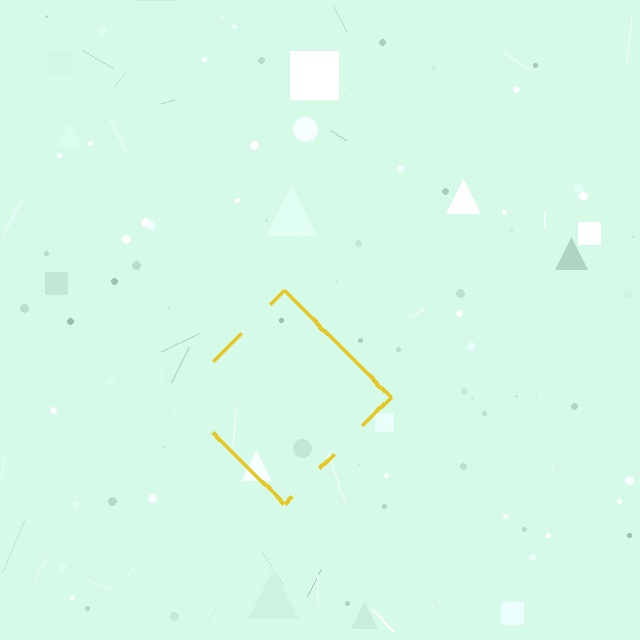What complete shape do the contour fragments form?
The contour fragments form a diamond.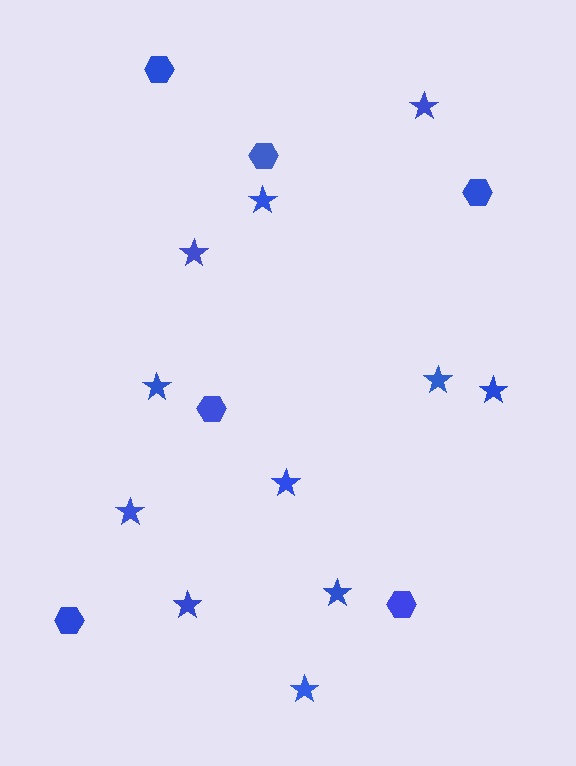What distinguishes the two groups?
There are 2 groups: one group of stars (11) and one group of hexagons (6).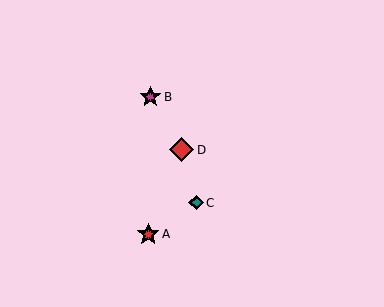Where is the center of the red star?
The center of the red star is at (148, 234).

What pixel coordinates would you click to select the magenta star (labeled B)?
Click at (150, 97) to select the magenta star B.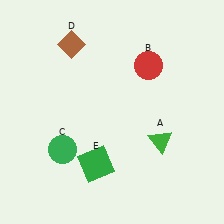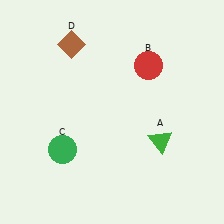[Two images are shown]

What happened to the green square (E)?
The green square (E) was removed in Image 2. It was in the bottom-left area of Image 1.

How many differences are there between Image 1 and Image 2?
There is 1 difference between the two images.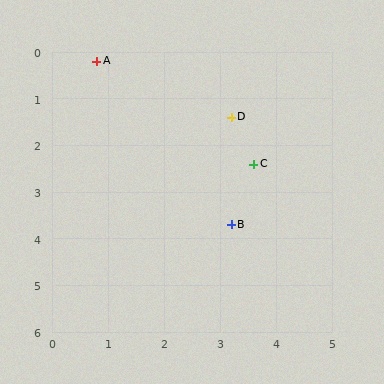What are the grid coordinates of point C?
Point C is at approximately (3.6, 2.4).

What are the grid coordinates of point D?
Point D is at approximately (3.2, 1.4).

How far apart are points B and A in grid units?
Points B and A are about 4.2 grid units apart.